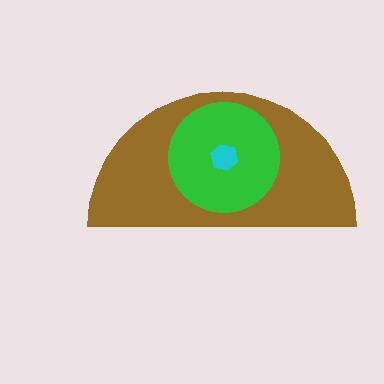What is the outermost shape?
The brown semicircle.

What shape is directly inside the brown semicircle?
The green circle.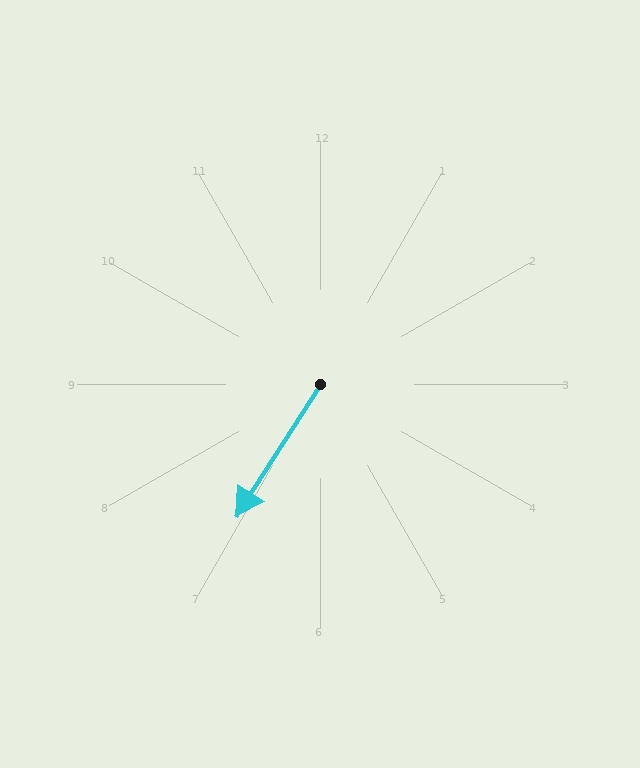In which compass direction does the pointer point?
Southwest.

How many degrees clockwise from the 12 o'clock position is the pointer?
Approximately 212 degrees.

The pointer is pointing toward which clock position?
Roughly 7 o'clock.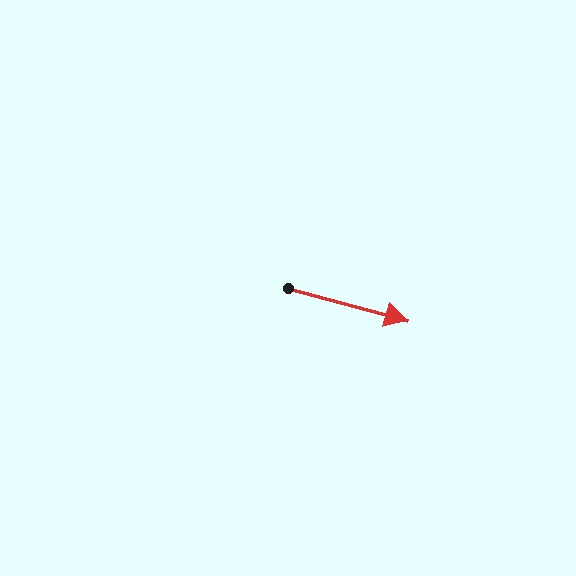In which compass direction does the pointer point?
East.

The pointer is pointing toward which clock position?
Roughly 4 o'clock.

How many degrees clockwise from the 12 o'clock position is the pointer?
Approximately 105 degrees.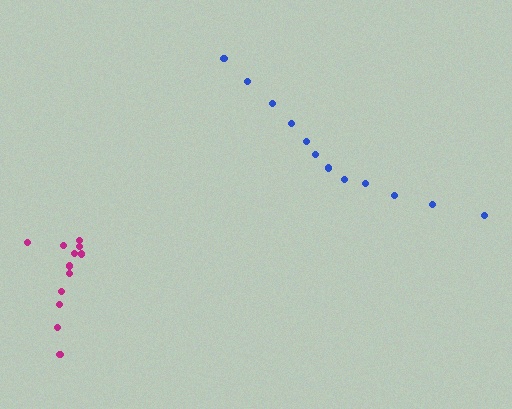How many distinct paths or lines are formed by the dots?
There are 2 distinct paths.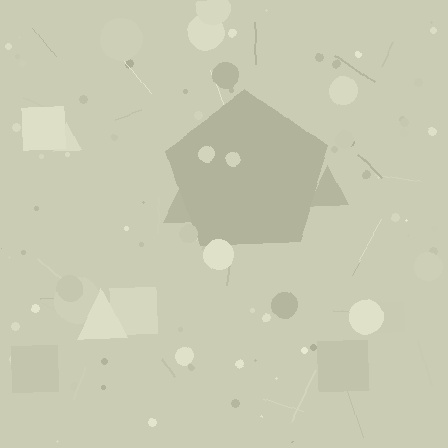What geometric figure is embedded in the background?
A pentagon is embedded in the background.